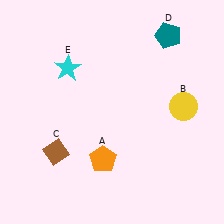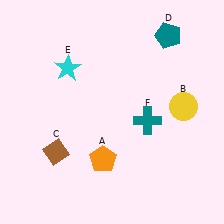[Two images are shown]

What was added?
A teal cross (F) was added in Image 2.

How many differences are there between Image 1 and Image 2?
There is 1 difference between the two images.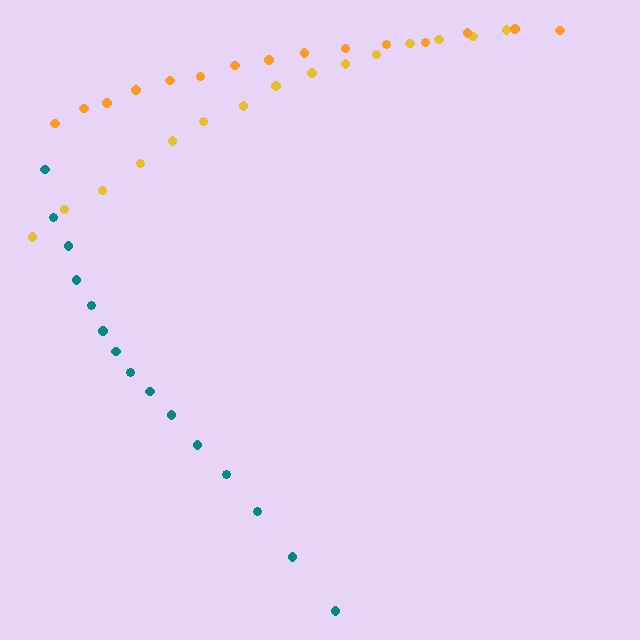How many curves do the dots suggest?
There are 3 distinct paths.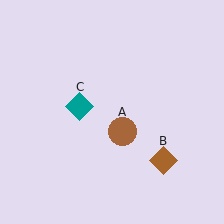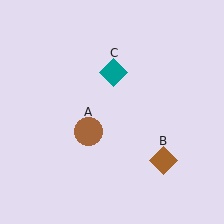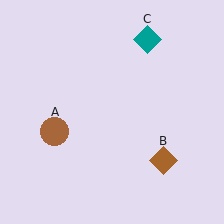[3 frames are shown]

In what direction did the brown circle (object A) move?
The brown circle (object A) moved left.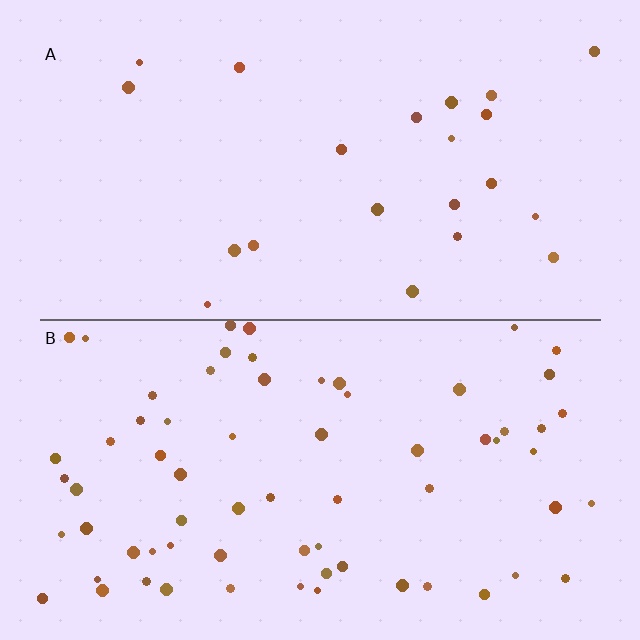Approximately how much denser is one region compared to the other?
Approximately 3.1× — region B over region A.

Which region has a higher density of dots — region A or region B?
B (the bottom).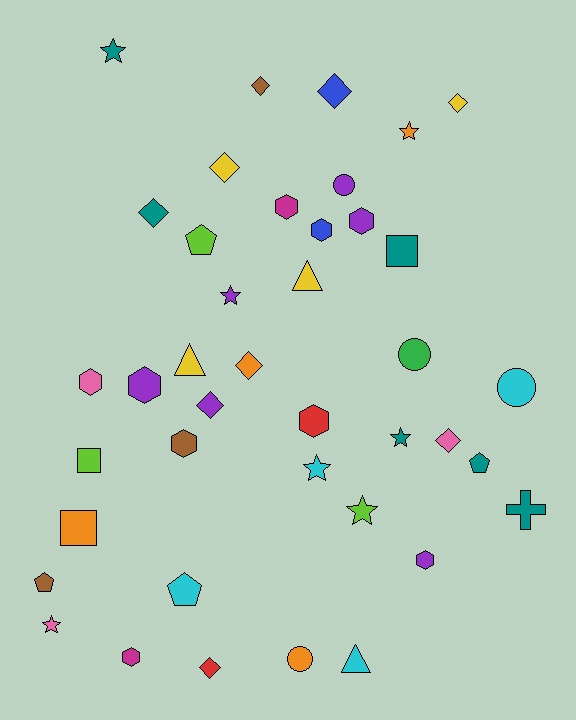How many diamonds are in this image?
There are 9 diamonds.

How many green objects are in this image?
There is 1 green object.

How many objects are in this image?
There are 40 objects.